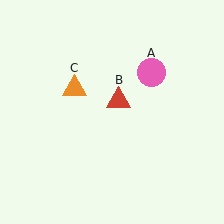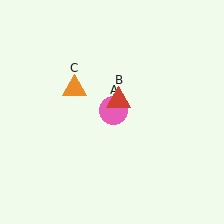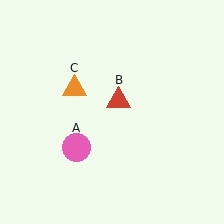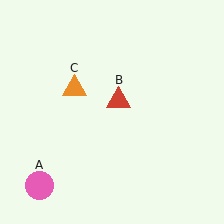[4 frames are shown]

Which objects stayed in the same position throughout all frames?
Red triangle (object B) and orange triangle (object C) remained stationary.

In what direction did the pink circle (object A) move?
The pink circle (object A) moved down and to the left.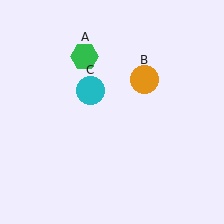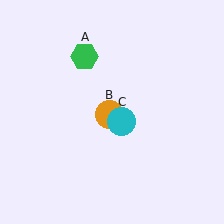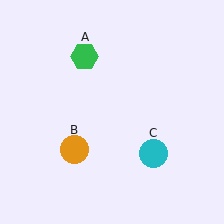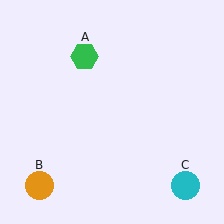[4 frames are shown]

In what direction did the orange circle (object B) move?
The orange circle (object B) moved down and to the left.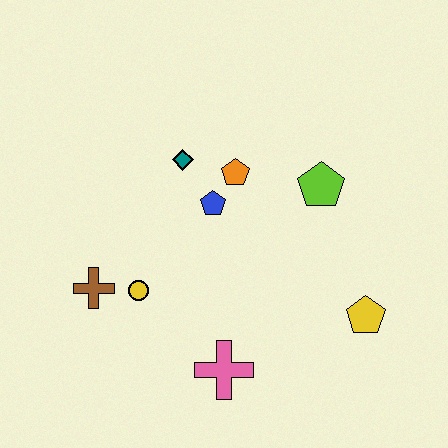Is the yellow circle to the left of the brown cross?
No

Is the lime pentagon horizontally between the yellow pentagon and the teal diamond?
Yes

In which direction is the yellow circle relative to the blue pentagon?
The yellow circle is below the blue pentagon.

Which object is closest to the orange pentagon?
The blue pentagon is closest to the orange pentagon.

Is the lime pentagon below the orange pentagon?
Yes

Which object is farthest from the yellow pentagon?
The brown cross is farthest from the yellow pentagon.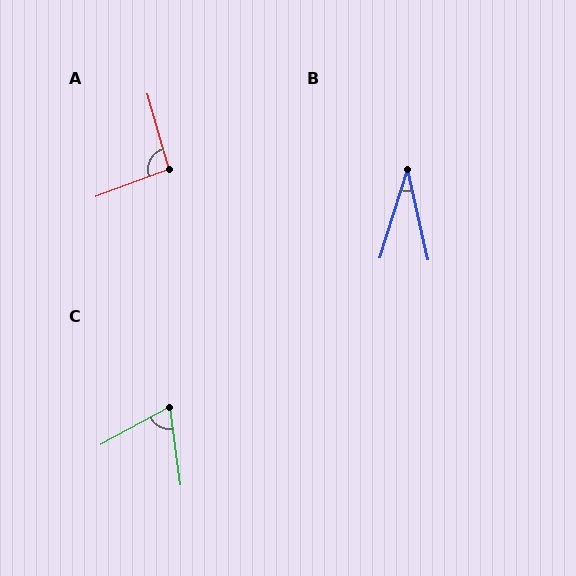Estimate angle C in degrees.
Approximately 69 degrees.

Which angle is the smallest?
B, at approximately 30 degrees.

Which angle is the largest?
A, at approximately 95 degrees.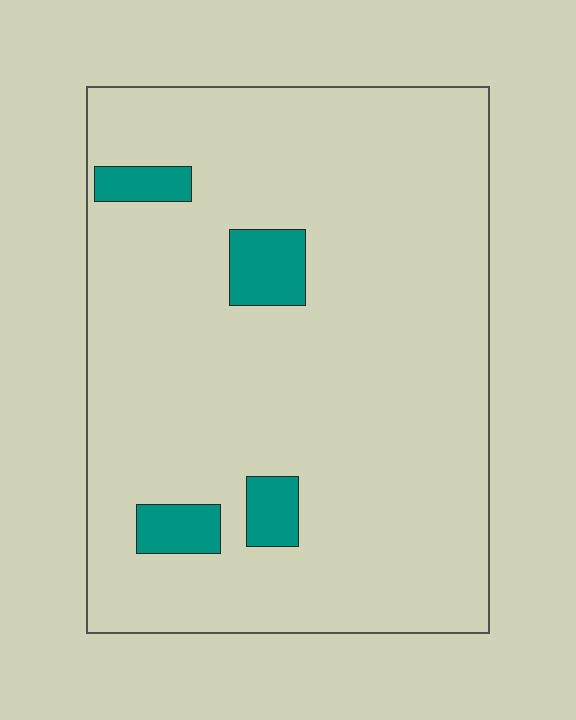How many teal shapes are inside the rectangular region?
4.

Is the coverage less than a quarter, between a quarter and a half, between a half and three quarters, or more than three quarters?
Less than a quarter.